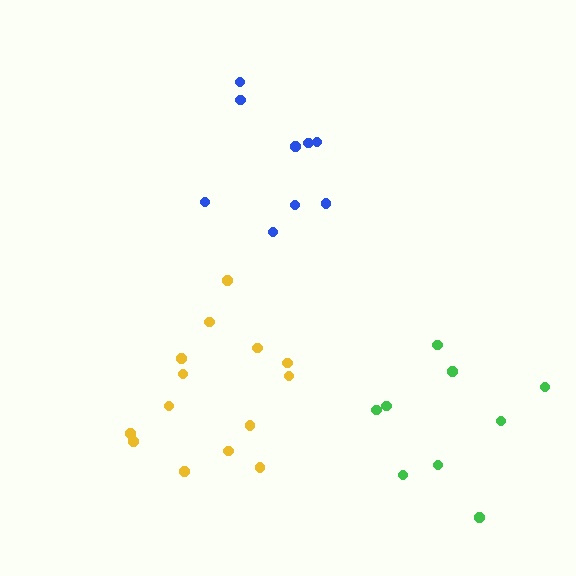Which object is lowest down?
The green cluster is bottommost.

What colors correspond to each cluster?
The clusters are colored: yellow, blue, green.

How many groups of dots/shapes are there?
There are 3 groups.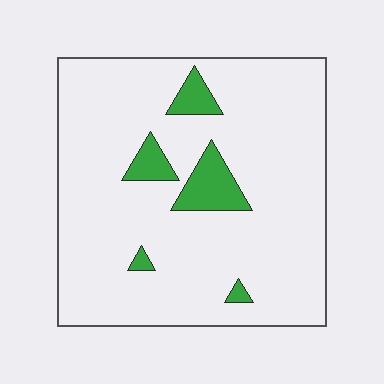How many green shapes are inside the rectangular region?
5.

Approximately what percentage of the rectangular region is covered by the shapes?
Approximately 10%.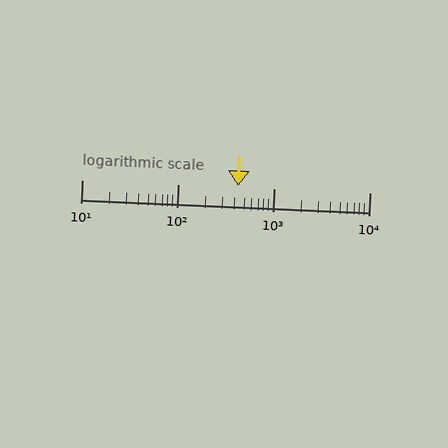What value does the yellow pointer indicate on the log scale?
The pointer indicates approximately 430.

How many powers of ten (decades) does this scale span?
The scale spans 3 decades, from 10 to 10000.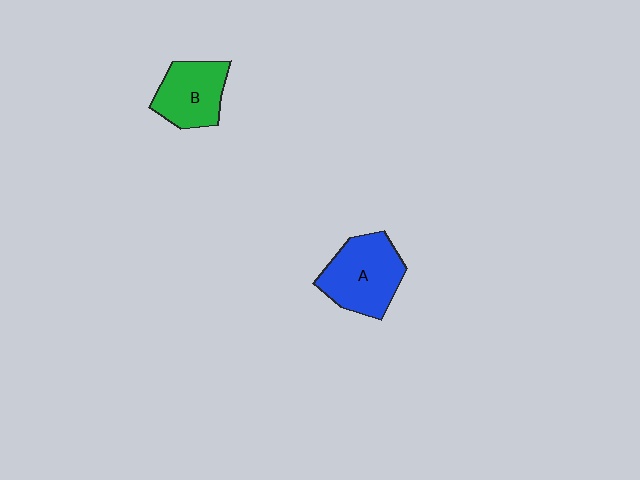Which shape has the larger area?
Shape A (blue).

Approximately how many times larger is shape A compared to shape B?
Approximately 1.3 times.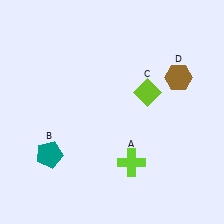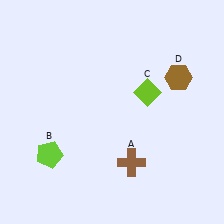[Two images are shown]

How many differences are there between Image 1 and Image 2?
There are 2 differences between the two images.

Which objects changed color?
A changed from lime to brown. B changed from teal to lime.